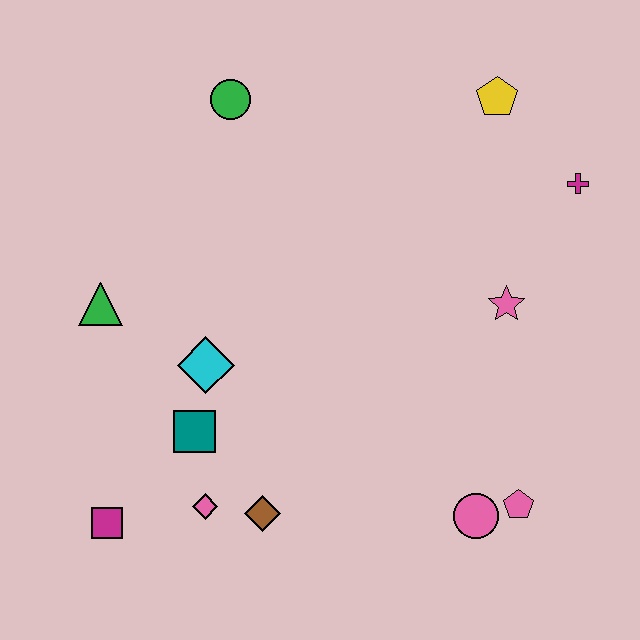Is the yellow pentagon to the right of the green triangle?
Yes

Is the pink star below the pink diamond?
No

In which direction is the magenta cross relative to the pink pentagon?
The magenta cross is above the pink pentagon.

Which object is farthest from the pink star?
The magenta square is farthest from the pink star.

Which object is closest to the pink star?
The magenta cross is closest to the pink star.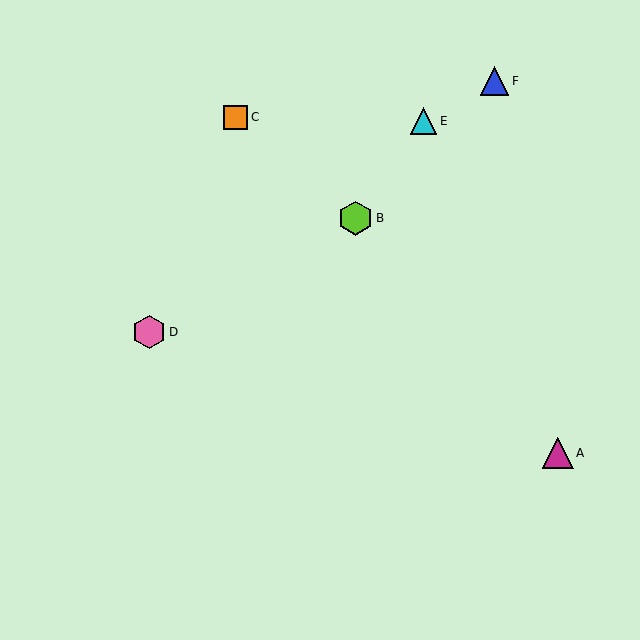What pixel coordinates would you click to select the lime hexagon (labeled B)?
Click at (356, 218) to select the lime hexagon B.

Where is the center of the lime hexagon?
The center of the lime hexagon is at (356, 218).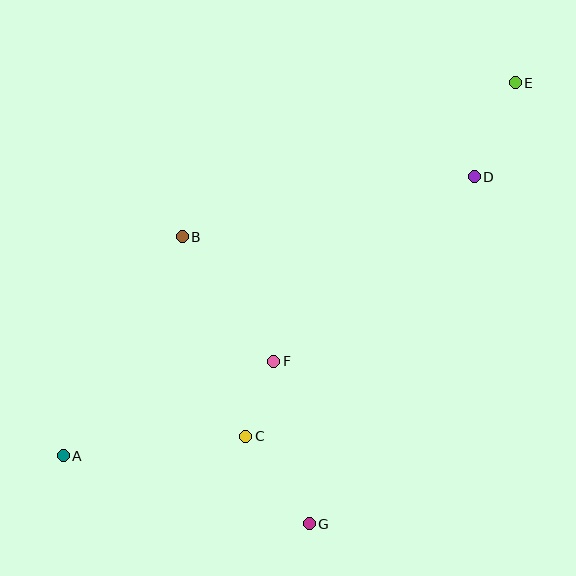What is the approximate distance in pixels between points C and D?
The distance between C and D is approximately 345 pixels.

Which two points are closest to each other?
Points C and F are closest to each other.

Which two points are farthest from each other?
Points A and E are farthest from each other.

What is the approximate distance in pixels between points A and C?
The distance between A and C is approximately 184 pixels.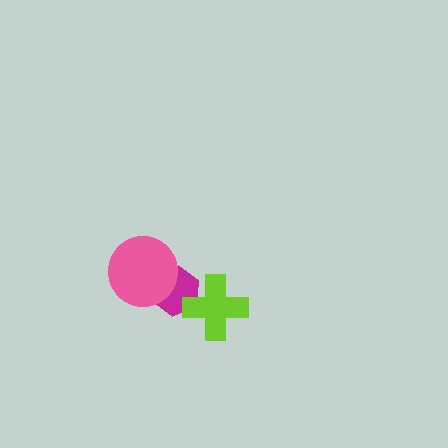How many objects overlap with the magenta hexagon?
2 objects overlap with the magenta hexagon.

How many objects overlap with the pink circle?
1 object overlaps with the pink circle.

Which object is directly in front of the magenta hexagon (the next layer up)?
The lime cross is directly in front of the magenta hexagon.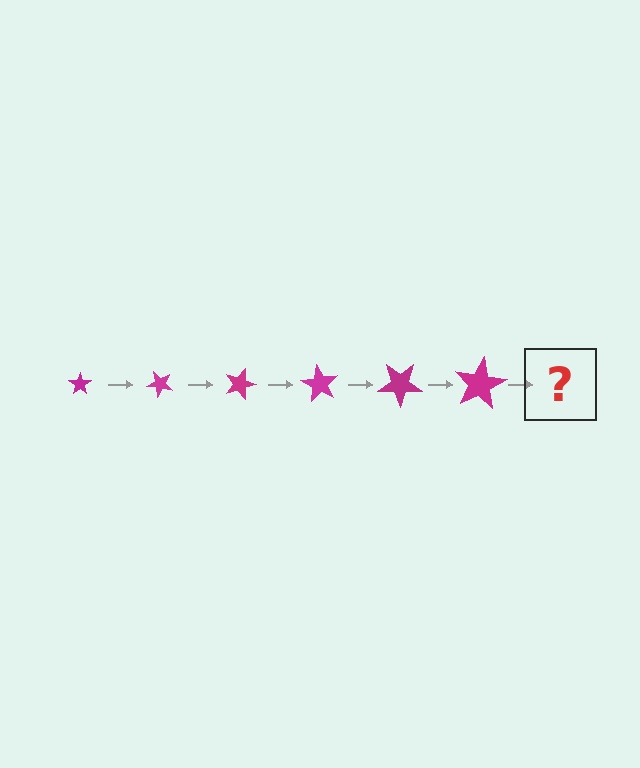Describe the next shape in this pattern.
It should be a star, larger than the previous one and rotated 270 degrees from the start.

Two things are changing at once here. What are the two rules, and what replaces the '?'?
The two rules are that the star grows larger each step and it rotates 45 degrees each step. The '?' should be a star, larger than the previous one and rotated 270 degrees from the start.